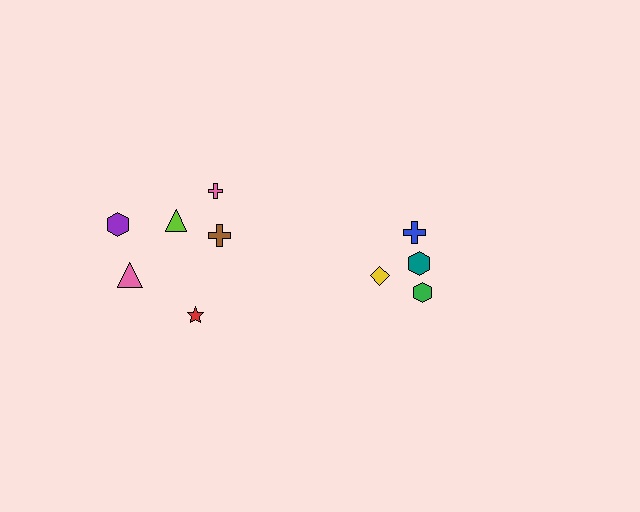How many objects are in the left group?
There are 6 objects.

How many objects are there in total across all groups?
There are 10 objects.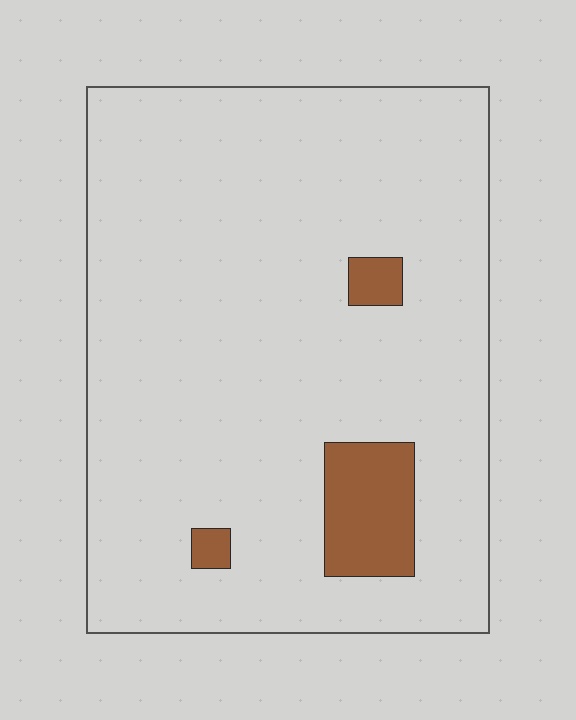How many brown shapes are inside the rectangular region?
3.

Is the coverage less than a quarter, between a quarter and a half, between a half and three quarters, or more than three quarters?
Less than a quarter.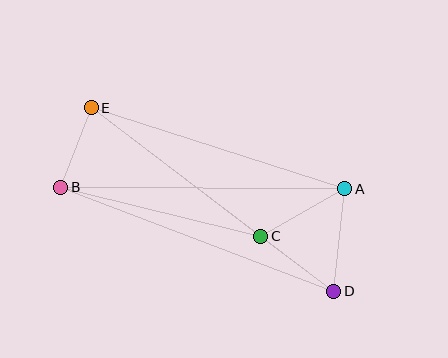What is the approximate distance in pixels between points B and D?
The distance between B and D is approximately 292 pixels.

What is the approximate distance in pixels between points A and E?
The distance between A and E is approximately 266 pixels.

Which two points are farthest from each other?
Points D and E are farthest from each other.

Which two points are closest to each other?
Points B and E are closest to each other.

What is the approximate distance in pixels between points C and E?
The distance between C and E is approximately 213 pixels.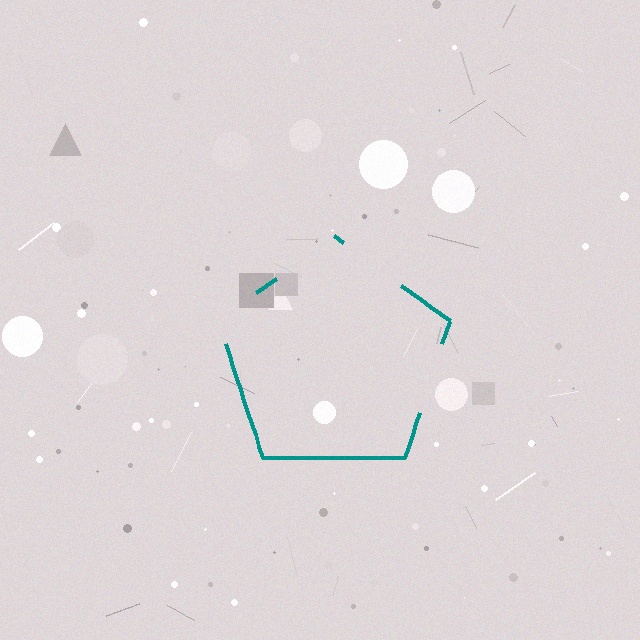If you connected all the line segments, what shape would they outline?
They would outline a pentagon.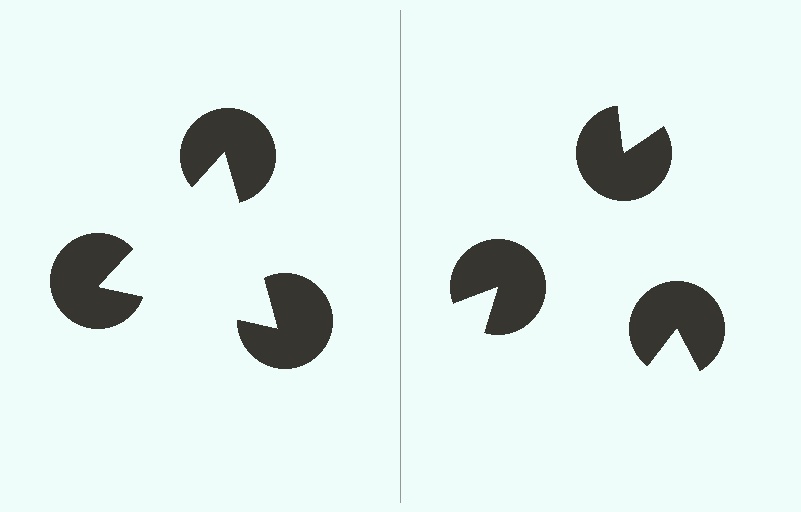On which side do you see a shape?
An illusory triangle appears on the left side. On the right side the wedge cuts are rotated, so no coherent shape forms.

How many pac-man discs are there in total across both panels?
6 — 3 on each side.